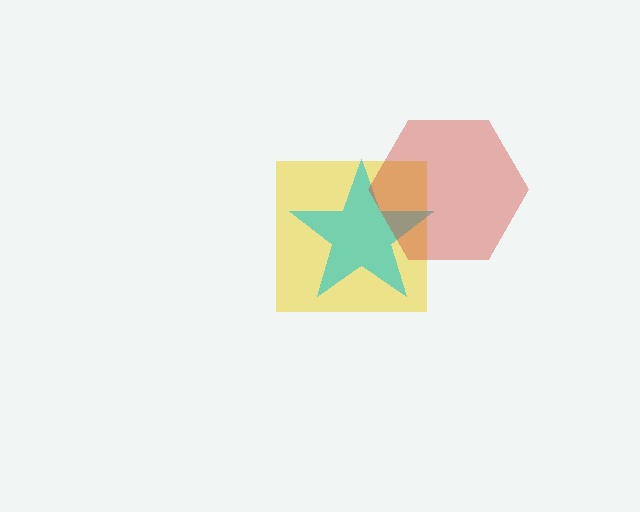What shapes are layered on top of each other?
The layered shapes are: a yellow square, a cyan star, a red hexagon.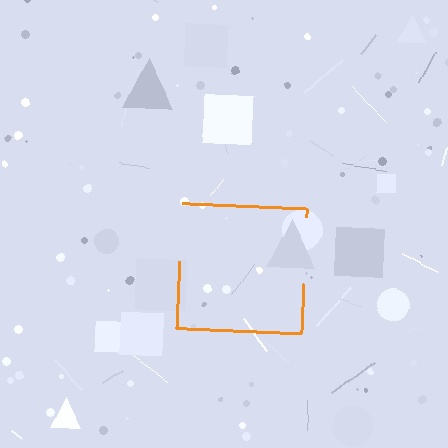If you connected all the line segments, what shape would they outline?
They would outline a square.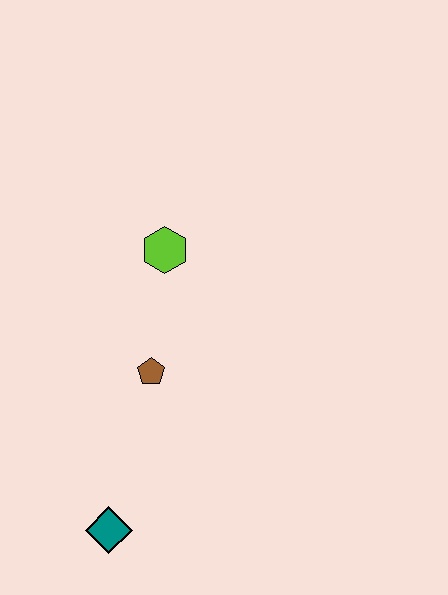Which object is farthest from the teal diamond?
The lime hexagon is farthest from the teal diamond.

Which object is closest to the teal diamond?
The brown pentagon is closest to the teal diamond.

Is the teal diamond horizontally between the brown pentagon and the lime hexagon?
No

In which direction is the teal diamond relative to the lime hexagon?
The teal diamond is below the lime hexagon.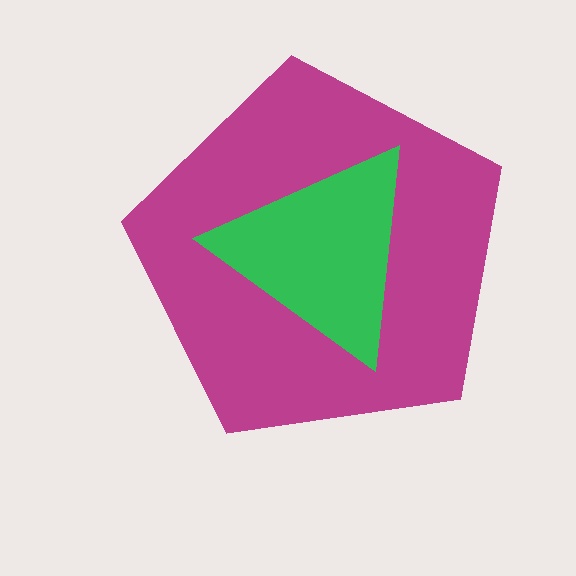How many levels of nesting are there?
2.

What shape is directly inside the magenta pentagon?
The green triangle.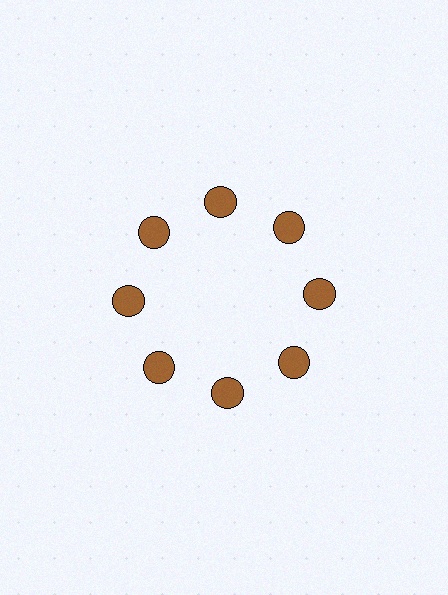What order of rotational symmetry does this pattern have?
This pattern has 8-fold rotational symmetry.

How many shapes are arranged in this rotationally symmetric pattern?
There are 8 shapes, arranged in 8 groups of 1.